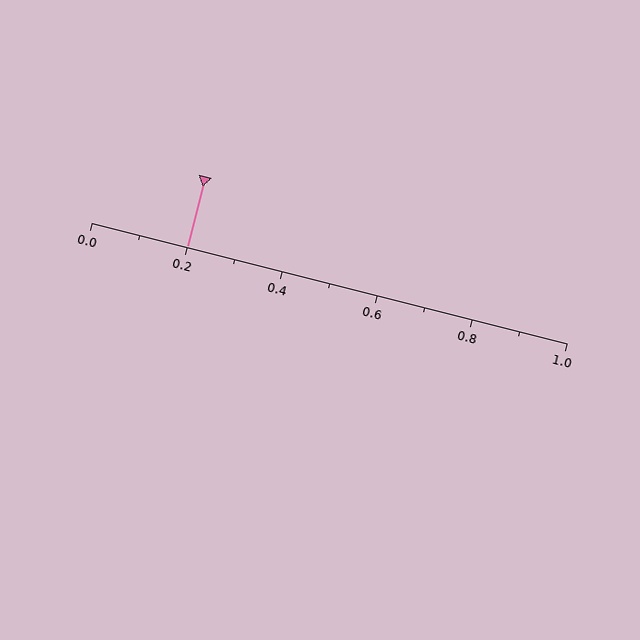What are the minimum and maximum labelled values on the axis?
The axis runs from 0.0 to 1.0.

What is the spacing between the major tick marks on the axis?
The major ticks are spaced 0.2 apart.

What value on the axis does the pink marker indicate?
The marker indicates approximately 0.2.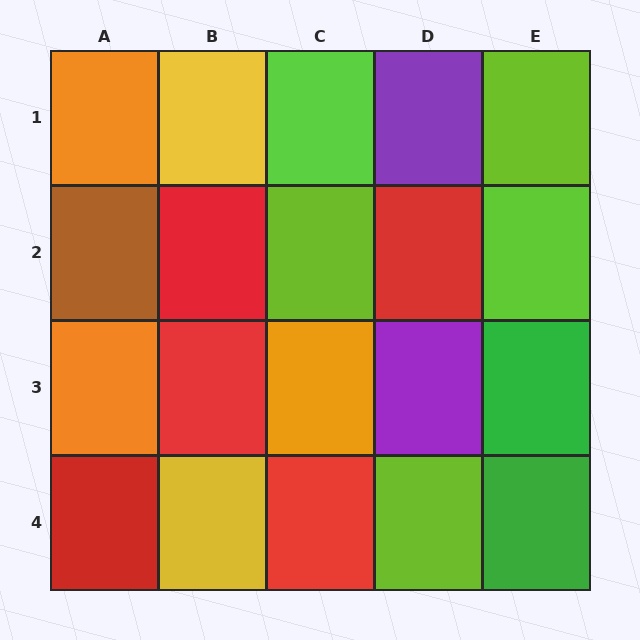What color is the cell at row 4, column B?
Yellow.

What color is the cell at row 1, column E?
Lime.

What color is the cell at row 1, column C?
Lime.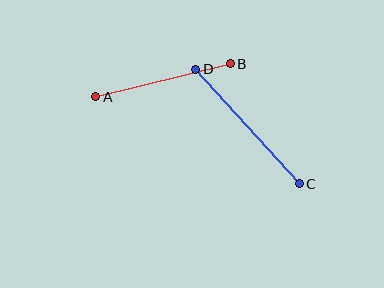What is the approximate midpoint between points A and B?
The midpoint is at approximately (163, 80) pixels.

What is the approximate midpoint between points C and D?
The midpoint is at approximately (247, 127) pixels.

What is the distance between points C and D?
The distance is approximately 155 pixels.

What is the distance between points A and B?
The distance is approximately 139 pixels.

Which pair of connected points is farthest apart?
Points C and D are farthest apart.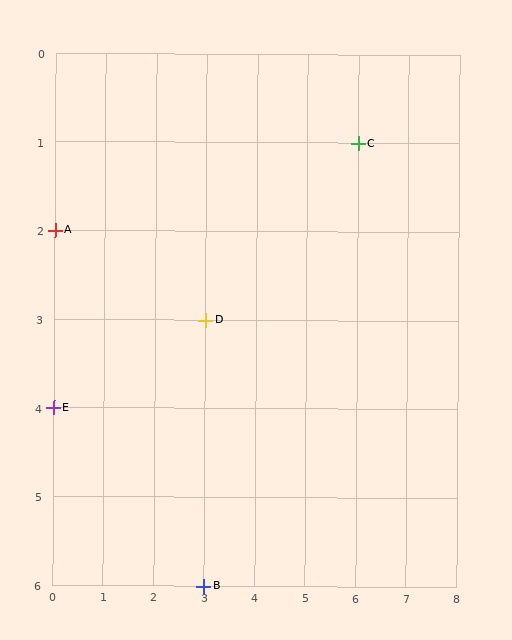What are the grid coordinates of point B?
Point B is at grid coordinates (3, 6).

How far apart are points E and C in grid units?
Points E and C are 6 columns and 3 rows apart (about 6.7 grid units diagonally).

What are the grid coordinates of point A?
Point A is at grid coordinates (0, 2).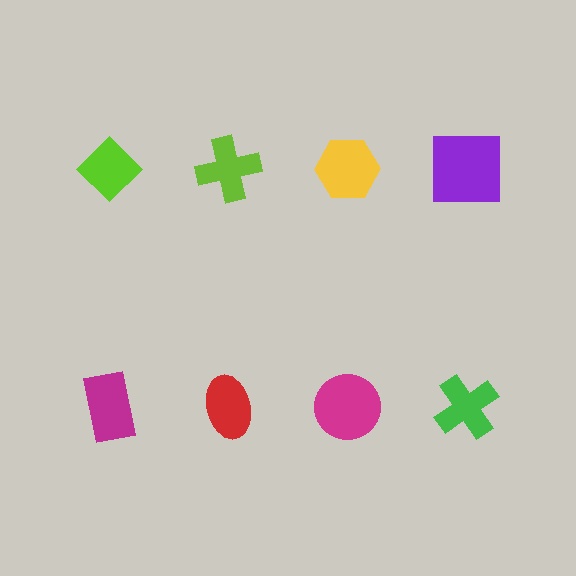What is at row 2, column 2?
A red ellipse.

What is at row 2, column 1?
A magenta rectangle.